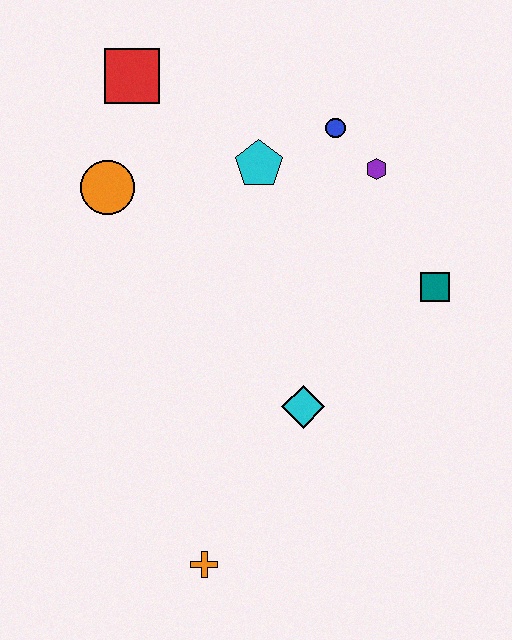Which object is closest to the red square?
The orange circle is closest to the red square.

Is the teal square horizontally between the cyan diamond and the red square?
No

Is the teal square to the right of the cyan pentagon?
Yes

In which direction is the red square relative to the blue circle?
The red square is to the left of the blue circle.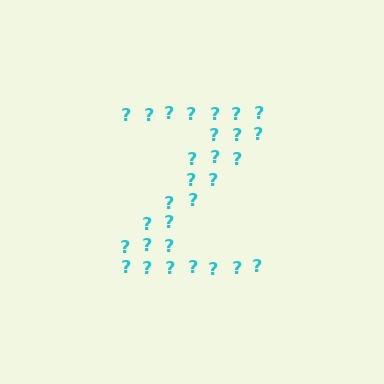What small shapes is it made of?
It is made of small question marks.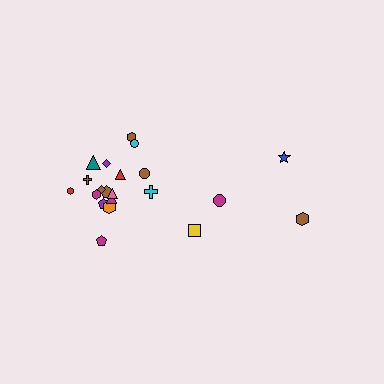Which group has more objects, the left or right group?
The left group.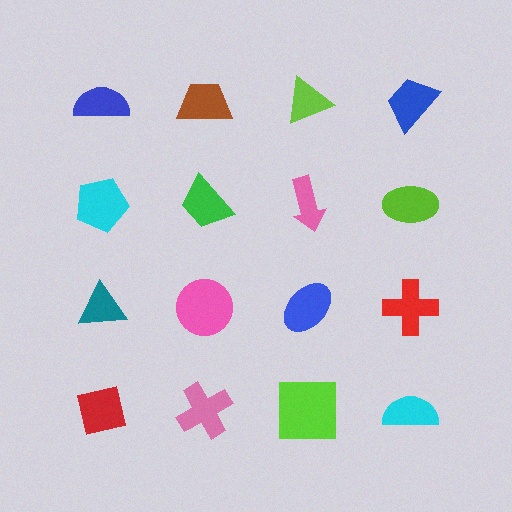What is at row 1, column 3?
A lime triangle.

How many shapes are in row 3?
4 shapes.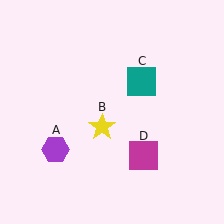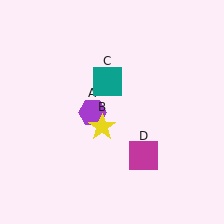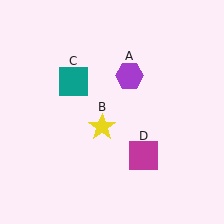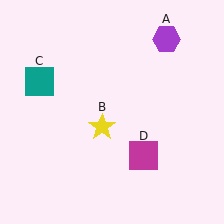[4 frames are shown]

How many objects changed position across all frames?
2 objects changed position: purple hexagon (object A), teal square (object C).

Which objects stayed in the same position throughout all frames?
Yellow star (object B) and magenta square (object D) remained stationary.